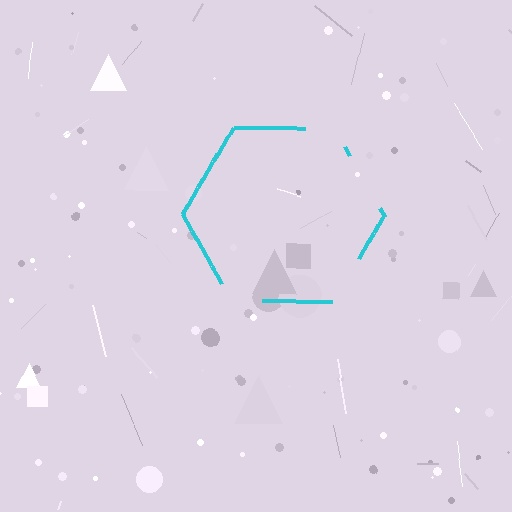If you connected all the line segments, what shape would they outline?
They would outline a hexagon.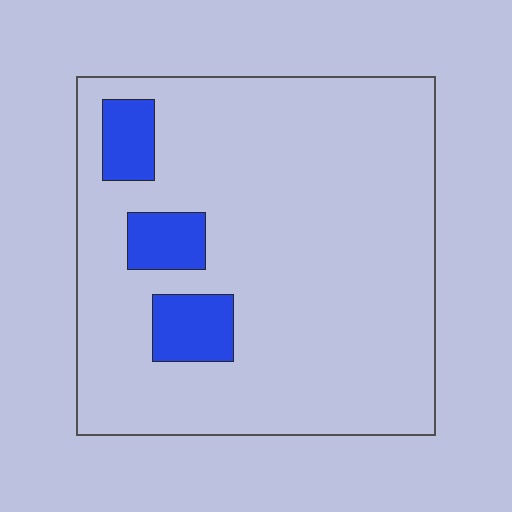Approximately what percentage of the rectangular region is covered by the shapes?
Approximately 10%.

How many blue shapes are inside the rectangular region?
3.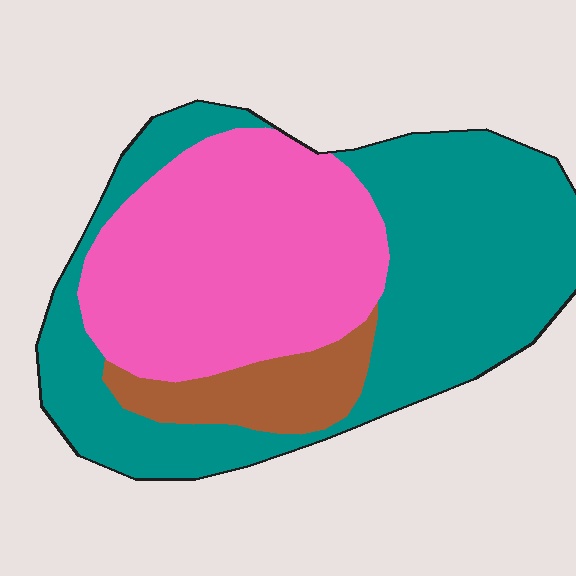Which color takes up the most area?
Teal, at roughly 50%.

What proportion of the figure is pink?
Pink takes up about two fifths (2/5) of the figure.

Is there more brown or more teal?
Teal.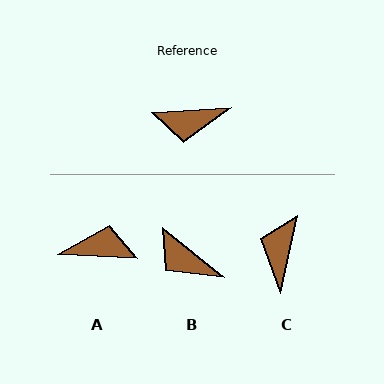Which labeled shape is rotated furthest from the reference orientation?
A, about 174 degrees away.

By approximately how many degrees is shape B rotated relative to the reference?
Approximately 43 degrees clockwise.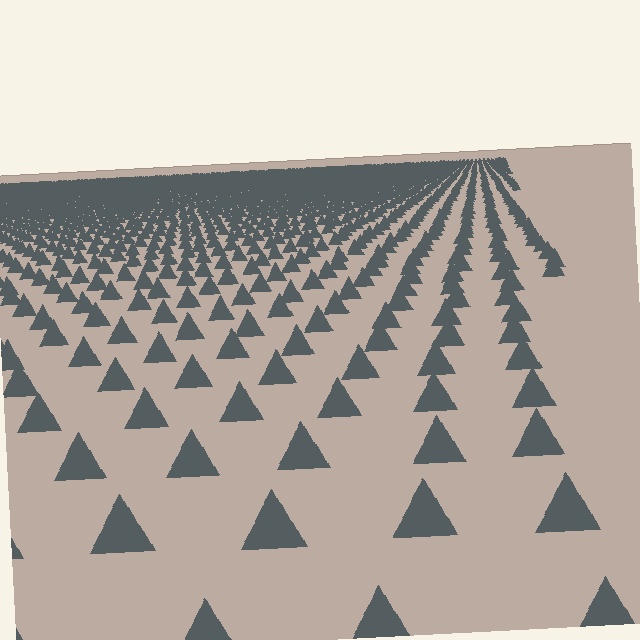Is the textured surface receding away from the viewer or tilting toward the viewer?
The surface is receding away from the viewer. Texture elements get smaller and denser toward the top.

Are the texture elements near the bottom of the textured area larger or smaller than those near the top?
Larger. Near the bottom, elements are closer to the viewer and appear at a bigger on-screen size.